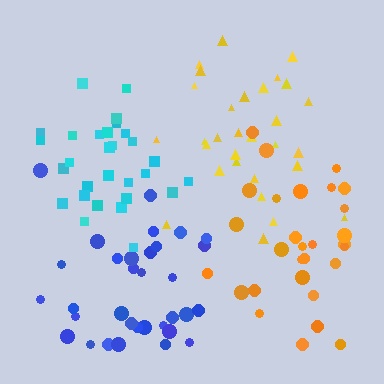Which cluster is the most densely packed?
Cyan.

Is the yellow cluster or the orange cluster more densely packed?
Orange.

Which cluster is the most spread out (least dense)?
Yellow.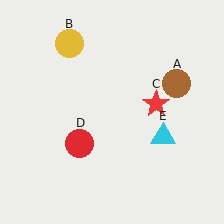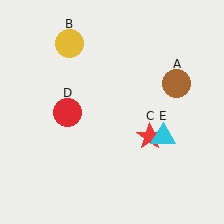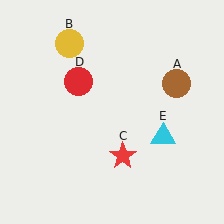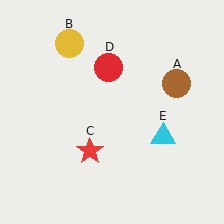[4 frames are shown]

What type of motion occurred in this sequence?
The red star (object C), red circle (object D) rotated clockwise around the center of the scene.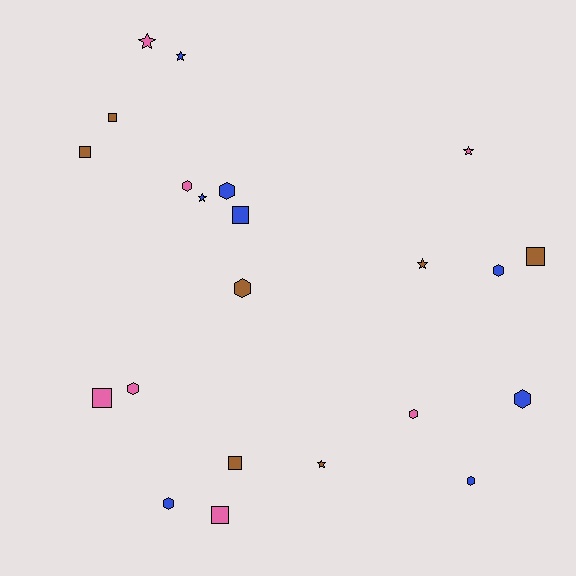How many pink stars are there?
There are 2 pink stars.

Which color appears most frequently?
Blue, with 8 objects.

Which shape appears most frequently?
Hexagon, with 9 objects.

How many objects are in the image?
There are 22 objects.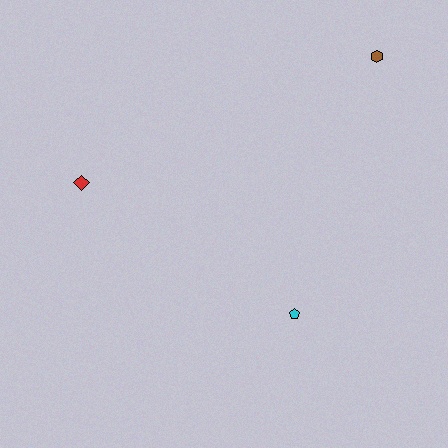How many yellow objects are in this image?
There are no yellow objects.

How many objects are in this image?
There are 3 objects.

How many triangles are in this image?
There are no triangles.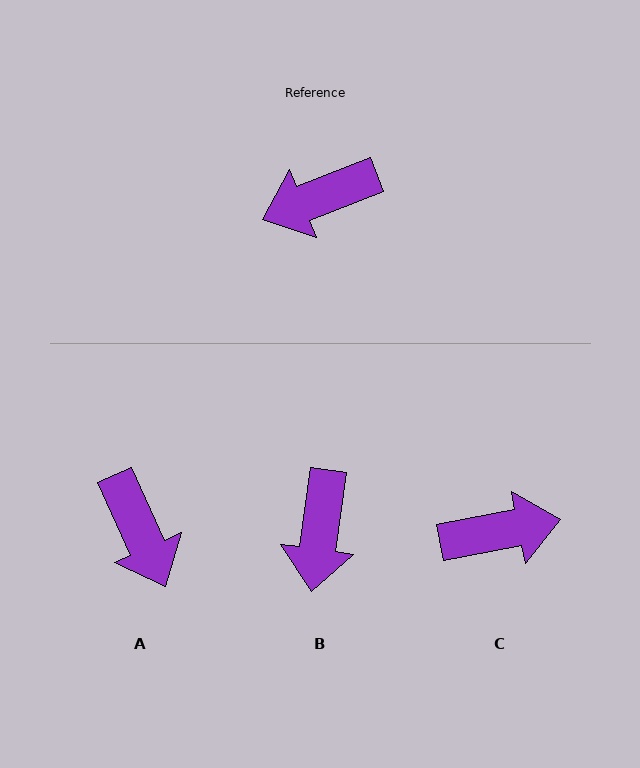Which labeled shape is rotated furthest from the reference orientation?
C, about 169 degrees away.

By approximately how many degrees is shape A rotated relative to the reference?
Approximately 93 degrees counter-clockwise.